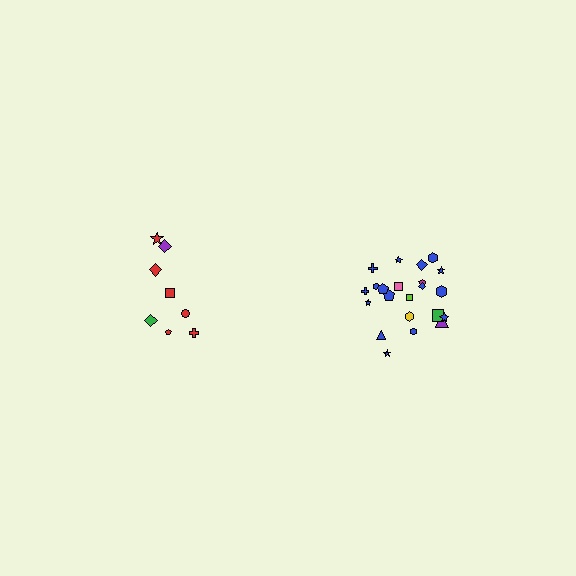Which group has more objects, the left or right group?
The right group.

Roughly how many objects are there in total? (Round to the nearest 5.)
Roughly 30 objects in total.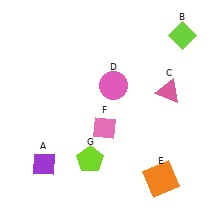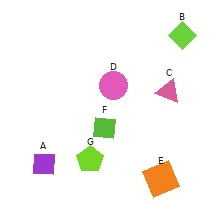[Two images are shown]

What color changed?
The diamond (F) changed from pink in Image 1 to lime in Image 2.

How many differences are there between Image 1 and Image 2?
There is 1 difference between the two images.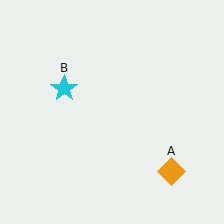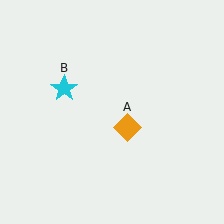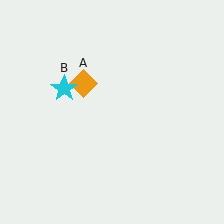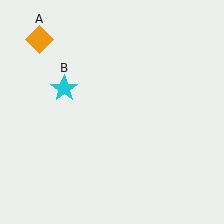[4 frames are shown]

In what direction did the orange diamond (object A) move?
The orange diamond (object A) moved up and to the left.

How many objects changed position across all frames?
1 object changed position: orange diamond (object A).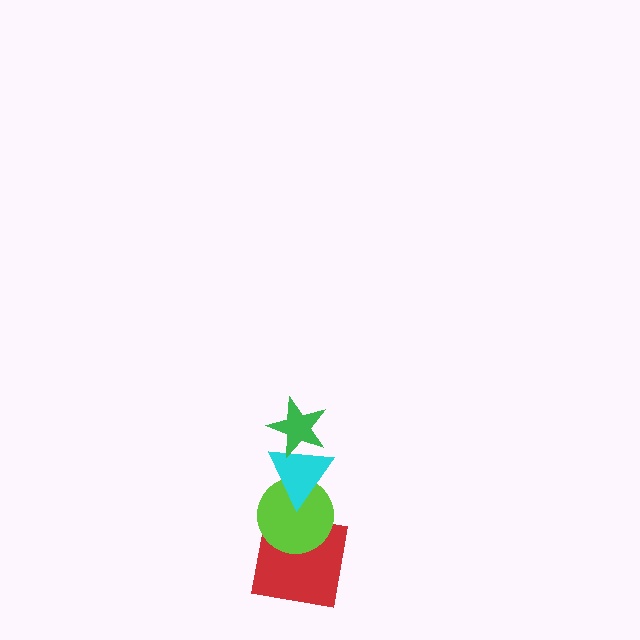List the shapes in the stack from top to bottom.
From top to bottom: the green star, the cyan triangle, the lime circle, the red square.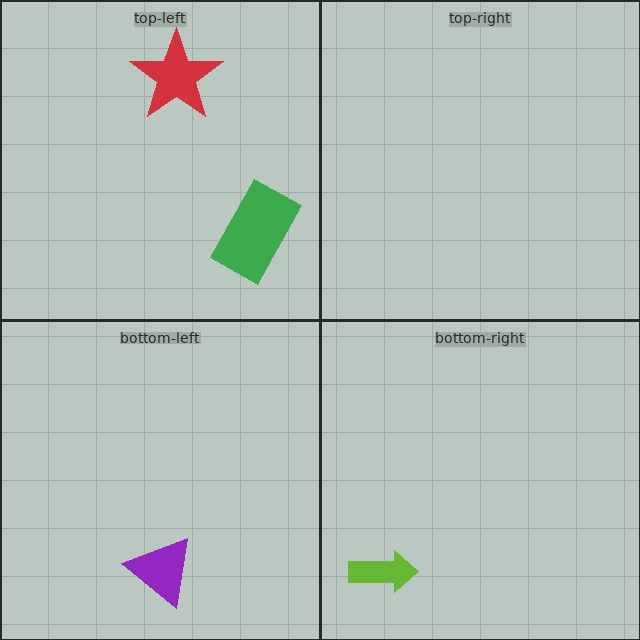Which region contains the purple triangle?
The bottom-left region.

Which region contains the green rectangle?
The top-left region.